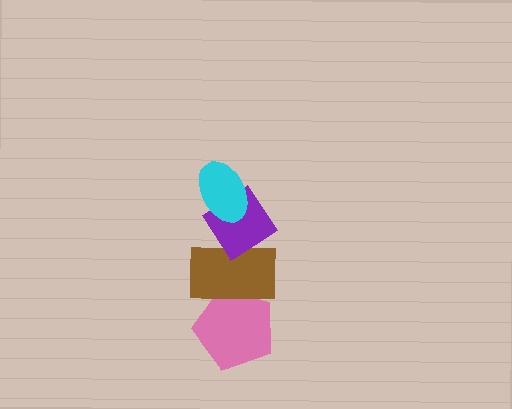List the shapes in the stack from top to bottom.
From top to bottom: the cyan ellipse, the purple diamond, the brown rectangle, the pink pentagon.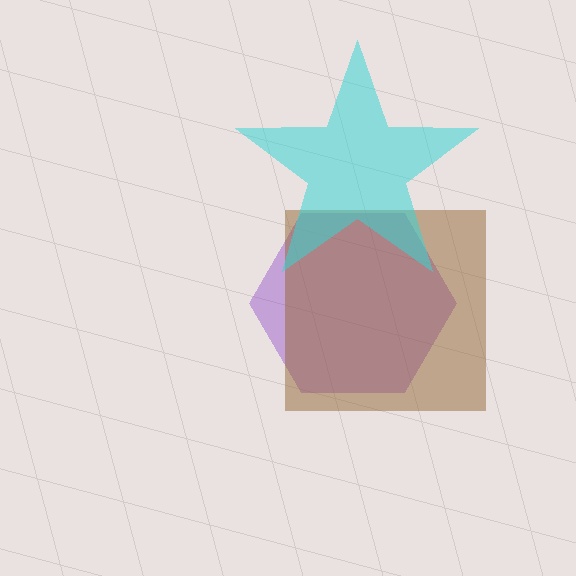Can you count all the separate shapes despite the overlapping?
Yes, there are 3 separate shapes.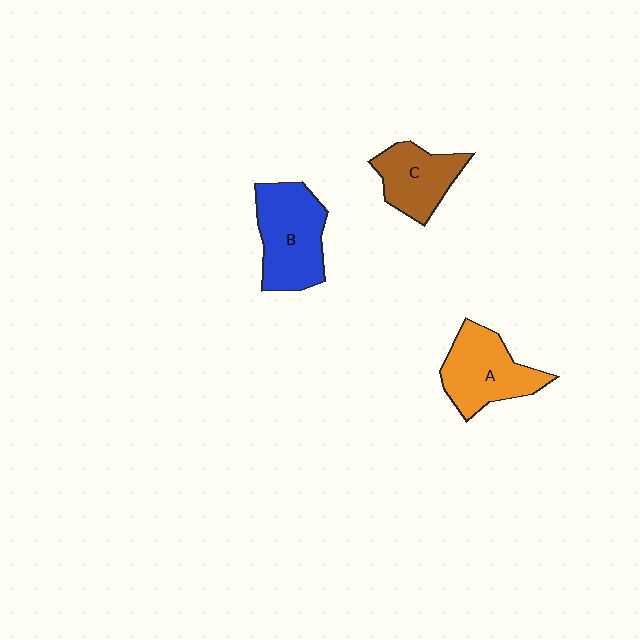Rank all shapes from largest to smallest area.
From largest to smallest: B (blue), A (orange), C (brown).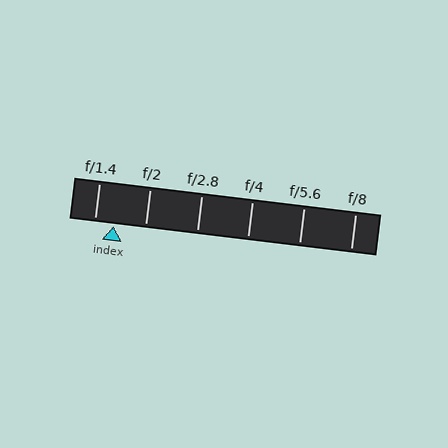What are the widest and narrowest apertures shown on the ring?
The widest aperture shown is f/1.4 and the narrowest is f/8.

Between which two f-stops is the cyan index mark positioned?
The index mark is between f/1.4 and f/2.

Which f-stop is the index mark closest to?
The index mark is closest to f/1.4.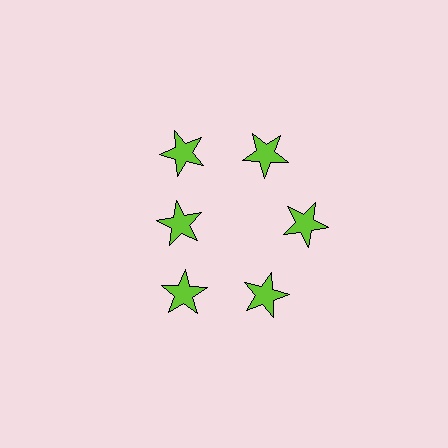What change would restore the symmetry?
The symmetry would be restored by moving it outward, back onto the ring so that all 6 stars sit at equal angles and equal distance from the center.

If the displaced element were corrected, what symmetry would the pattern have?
It would have 6-fold rotational symmetry — the pattern would map onto itself every 60 degrees.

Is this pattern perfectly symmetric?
No. The 6 lime stars are arranged in a ring, but one element near the 9 o'clock position is pulled inward toward the center, breaking the 6-fold rotational symmetry.